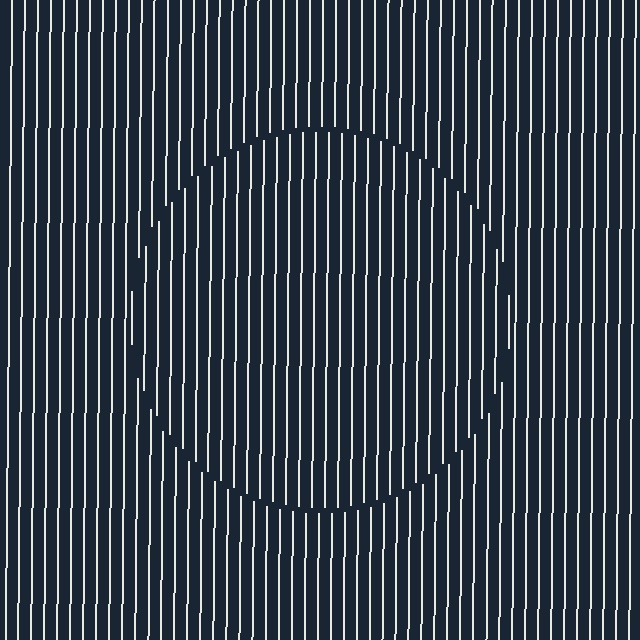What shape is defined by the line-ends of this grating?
An illusory circle. The interior of the shape contains the same grating, shifted by half a period — the contour is defined by the phase discontinuity where line-ends from the inner and outer gratings abut.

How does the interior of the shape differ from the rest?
The interior of the shape contains the same grating, shifted by half a period — the contour is defined by the phase discontinuity where line-ends from the inner and outer gratings abut.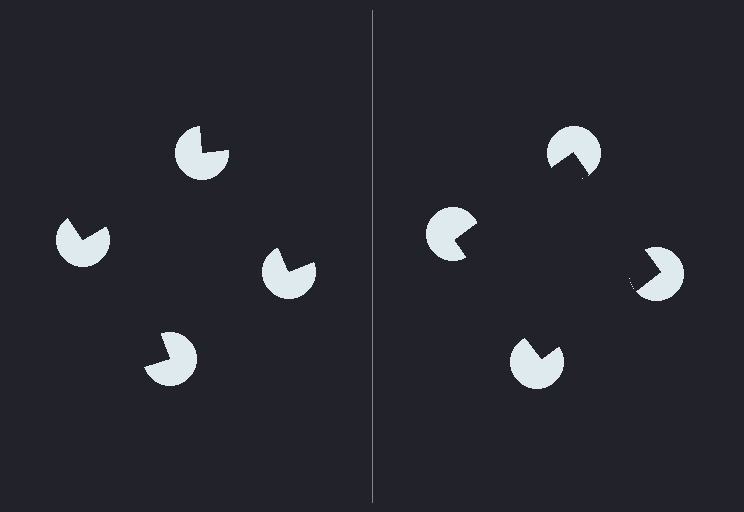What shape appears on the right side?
An illusory square.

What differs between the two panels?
The pac-man discs are positioned identically on both sides; only the wedge orientations differ. On the right they align to a square; on the left they are misaligned.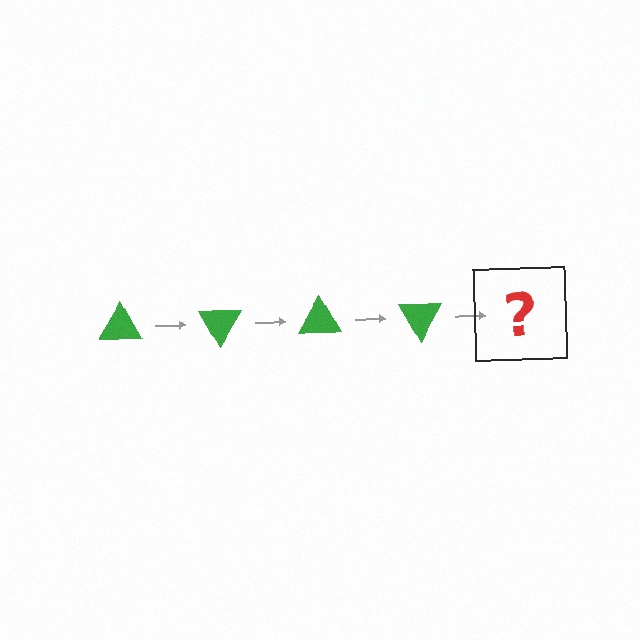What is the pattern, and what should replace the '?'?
The pattern is that the triangle rotates 60 degrees each step. The '?' should be a green triangle rotated 240 degrees.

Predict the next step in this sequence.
The next step is a green triangle rotated 240 degrees.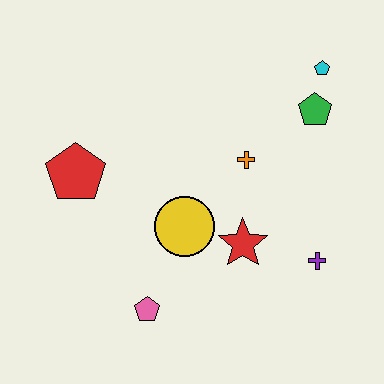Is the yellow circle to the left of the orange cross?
Yes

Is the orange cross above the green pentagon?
No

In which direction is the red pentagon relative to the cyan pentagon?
The red pentagon is to the left of the cyan pentagon.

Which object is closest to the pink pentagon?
The yellow circle is closest to the pink pentagon.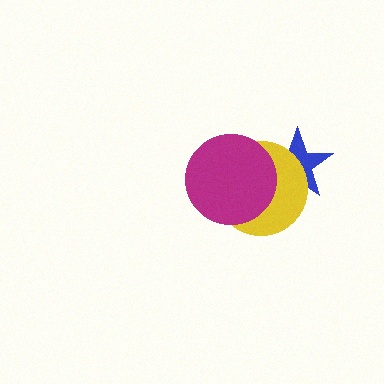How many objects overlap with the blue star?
2 objects overlap with the blue star.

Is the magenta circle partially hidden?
No, no other shape covers it.